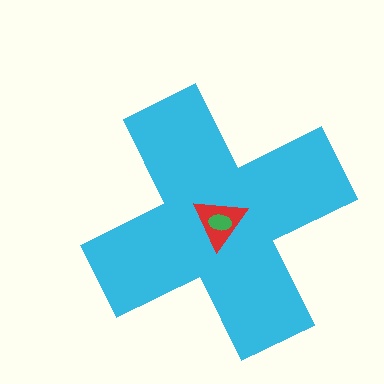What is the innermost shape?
The green ellipse.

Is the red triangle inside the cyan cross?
Yes.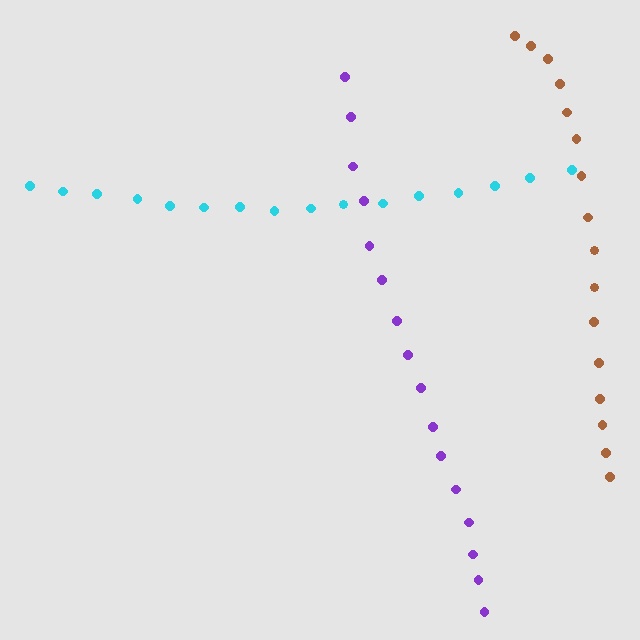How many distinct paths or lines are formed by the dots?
There are 3 distinct paths.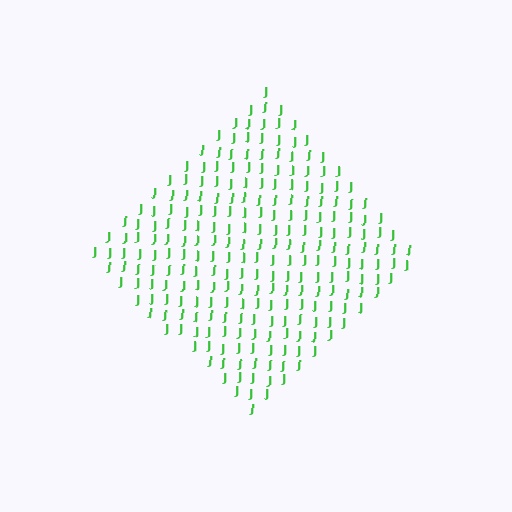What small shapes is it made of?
It is made of small letter J's.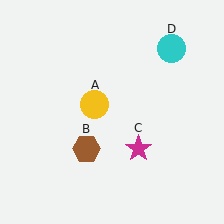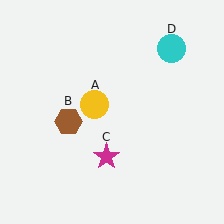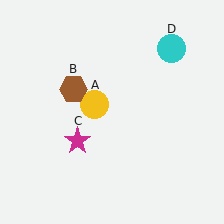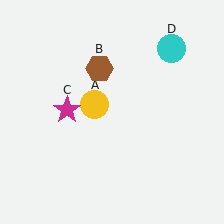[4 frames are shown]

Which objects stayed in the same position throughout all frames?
Yellow circle (object A) and cyan circle (object D) remained stationary.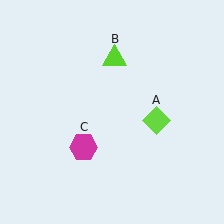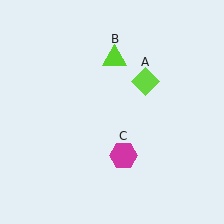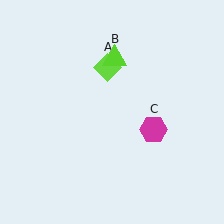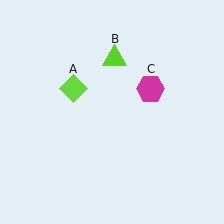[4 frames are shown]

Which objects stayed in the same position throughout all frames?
Lime triangle (object B) remained stationary.